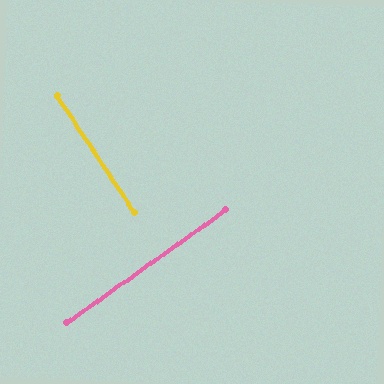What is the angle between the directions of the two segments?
Approximately 88 degrees.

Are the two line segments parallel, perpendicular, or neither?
Perpendicular — they meet at approximately 88°.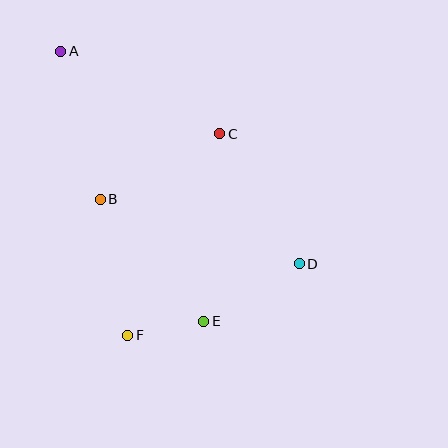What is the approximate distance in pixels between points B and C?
The distance between B and C is approximately 136 pixels.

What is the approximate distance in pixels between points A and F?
The distance between A and F is approximately 292 pixels.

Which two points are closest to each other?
Points E and F are closest to each other.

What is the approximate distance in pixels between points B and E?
The distance between B and E is approximately 160 pixels.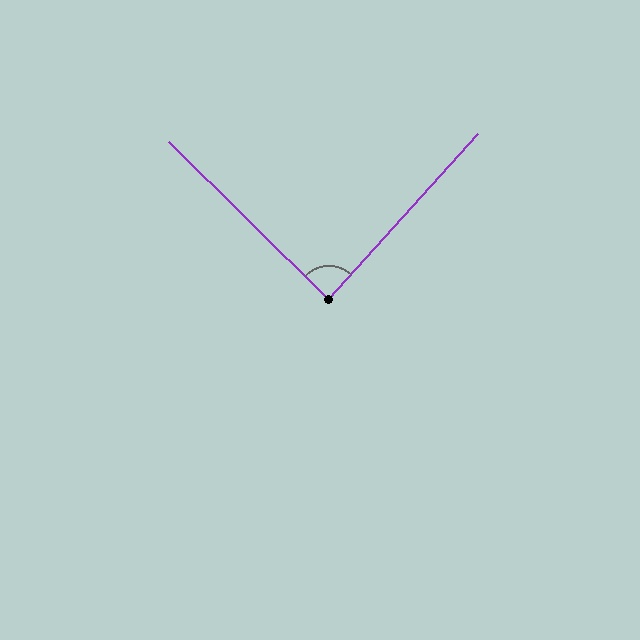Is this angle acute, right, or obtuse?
It is approximately a right angle.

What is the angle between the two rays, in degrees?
Approximately 87 degrees.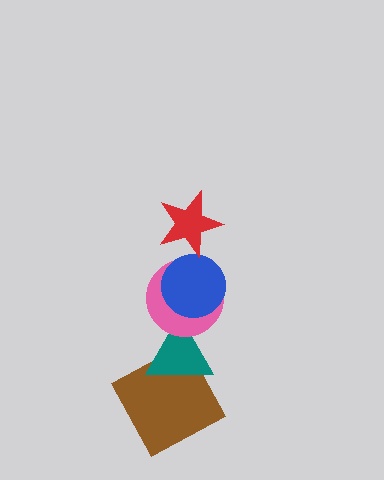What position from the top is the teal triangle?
The teal triangle is 4th from the top.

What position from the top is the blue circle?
The blue circle is 2nd from the top.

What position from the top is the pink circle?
The pink circle is 3rd from the top.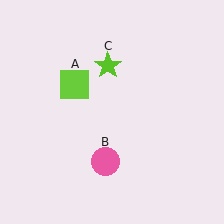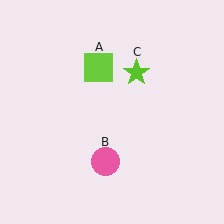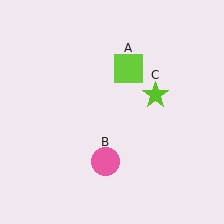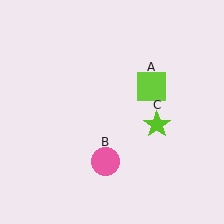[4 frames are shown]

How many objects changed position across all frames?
2 objects changed position: lime square (object A), lime star (object C).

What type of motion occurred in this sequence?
The lime square (object A), lime star (object C) rotated clockwise around the center of the scene.